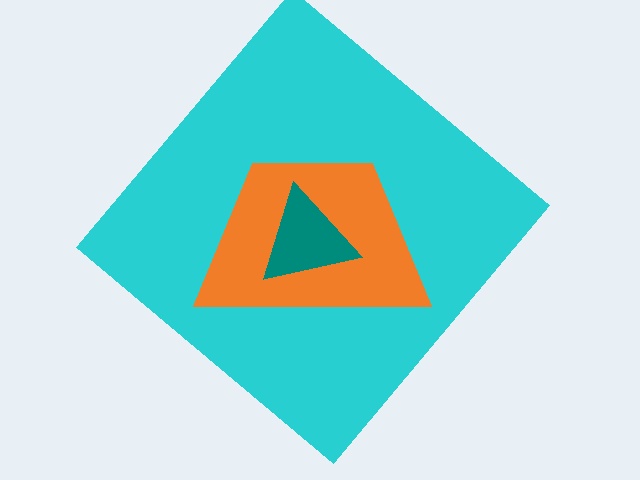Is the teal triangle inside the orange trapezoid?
Yes.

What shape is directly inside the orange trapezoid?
The teal triangle.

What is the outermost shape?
The cyan diamond.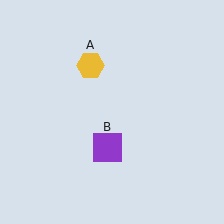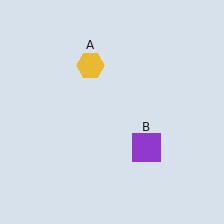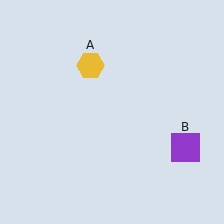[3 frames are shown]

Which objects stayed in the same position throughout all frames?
Yellow hexagon (object A) remained stationary.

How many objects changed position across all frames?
1 object changed position: purple square (object B).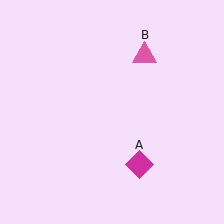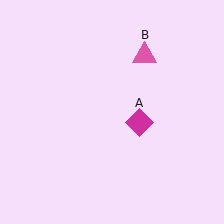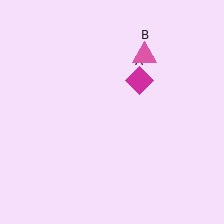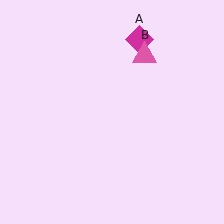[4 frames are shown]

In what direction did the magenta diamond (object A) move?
The magenta diamond (object A) moved up.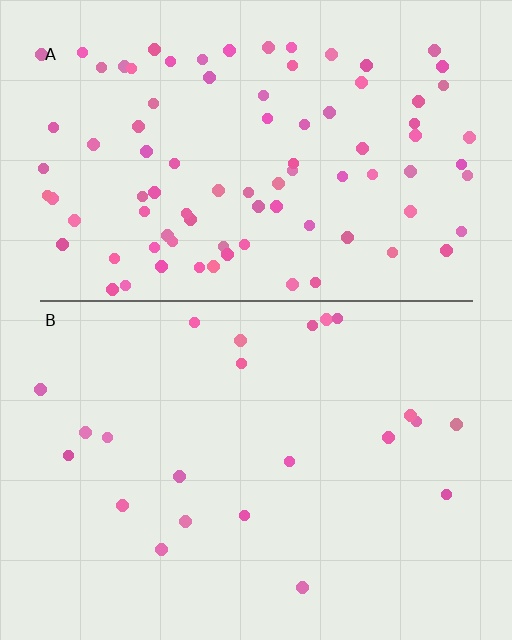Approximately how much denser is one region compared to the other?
Approximately 4.0× — region A over region B.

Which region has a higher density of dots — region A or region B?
A (the top).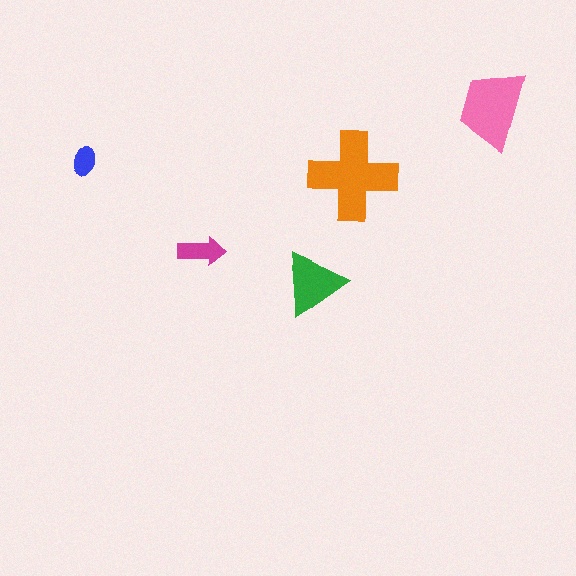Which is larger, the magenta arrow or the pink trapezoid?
The pink trapezoid.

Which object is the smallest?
The blue ellipse.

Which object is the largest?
The orange cross.